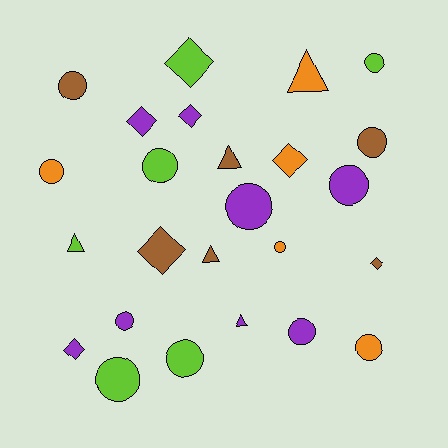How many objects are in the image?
There are 25 objects.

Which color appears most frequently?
Purple, with 8 objects.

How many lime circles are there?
There are 4 lime circles.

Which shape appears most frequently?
Circle, with 13 objects.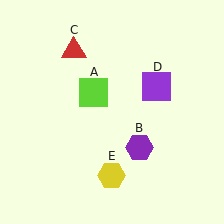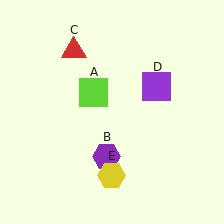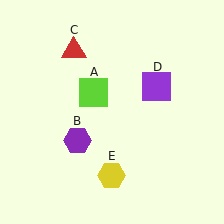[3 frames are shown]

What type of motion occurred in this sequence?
The purple hexagon (object B) rotated clockwise around the center of the scene.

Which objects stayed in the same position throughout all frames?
Lime square (object A) and red triangle (object C) and purple square (object D) and yellow hexagon (object E) remained stationary.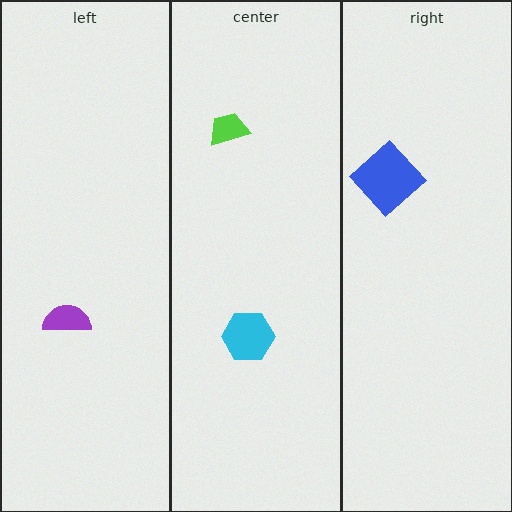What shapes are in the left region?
The purple semicircle.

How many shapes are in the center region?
2.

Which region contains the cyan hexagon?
The center region.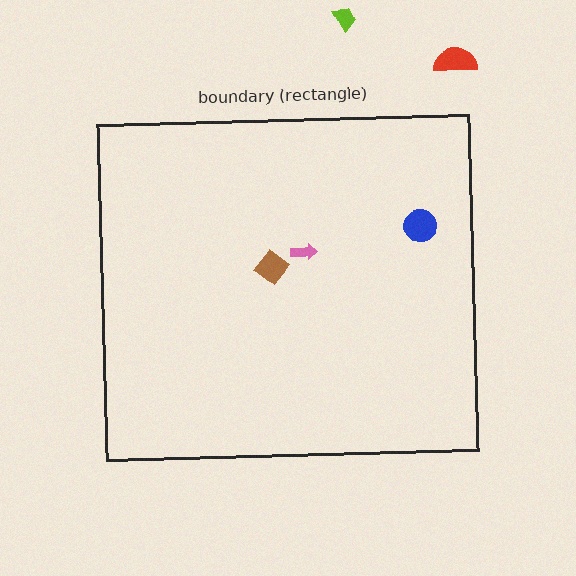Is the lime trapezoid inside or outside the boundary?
Outside.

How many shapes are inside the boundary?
3 inside, 2 outside.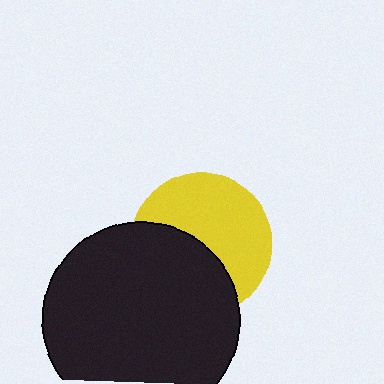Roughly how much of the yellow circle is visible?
About half of it is visible (roughly 56%).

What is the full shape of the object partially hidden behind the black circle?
The partially hidden object is a yellow circle.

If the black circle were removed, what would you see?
You would see the complete yellow circle.